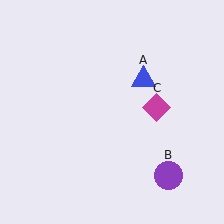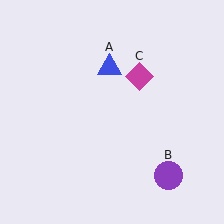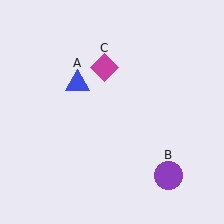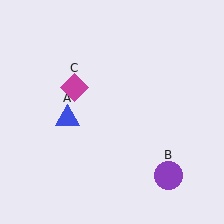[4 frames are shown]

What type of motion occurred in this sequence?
The blue triangle (object A), magenta diamond (object C) rotated counterclockwise around the center of the scene.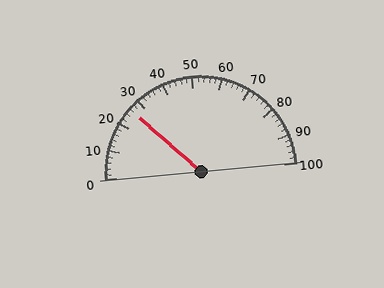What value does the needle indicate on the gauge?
The needle indicates approximately 26.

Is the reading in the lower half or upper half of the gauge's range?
The reading is in the lower half of the range (0 to 100).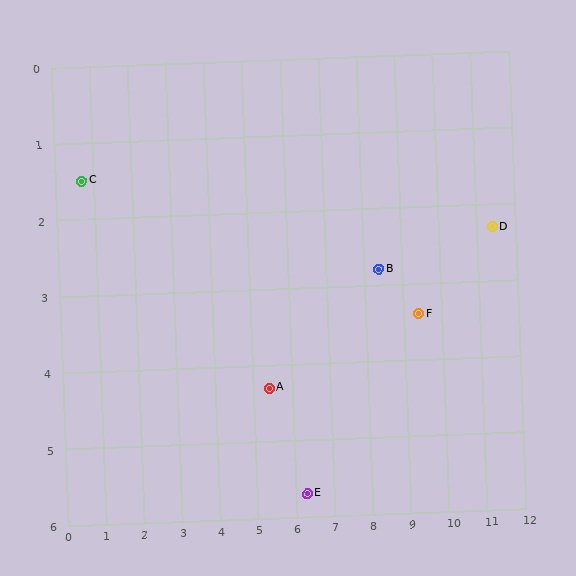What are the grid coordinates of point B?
Point B is at approximately (8.4, 2.8).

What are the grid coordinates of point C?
Point C is at approximately (0.7, 1.5).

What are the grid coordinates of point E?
Point E is at approximately (6.3, 5.7).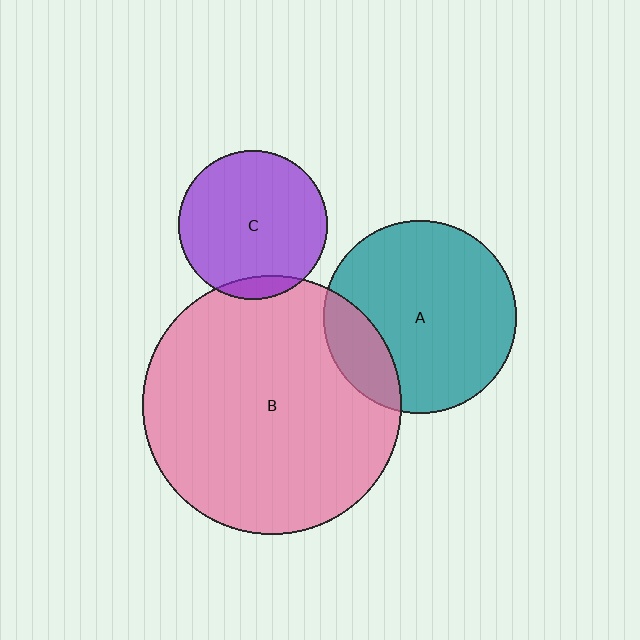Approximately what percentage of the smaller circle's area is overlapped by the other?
Approximately 10%.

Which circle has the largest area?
Circle B (pink).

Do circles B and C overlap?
Yes.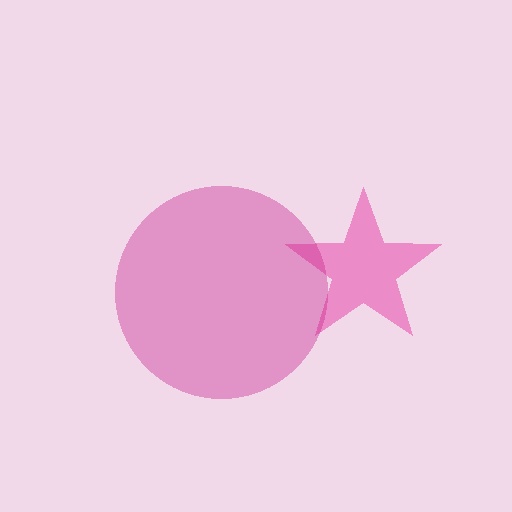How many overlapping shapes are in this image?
There are 2 overlapping shapes in the image.